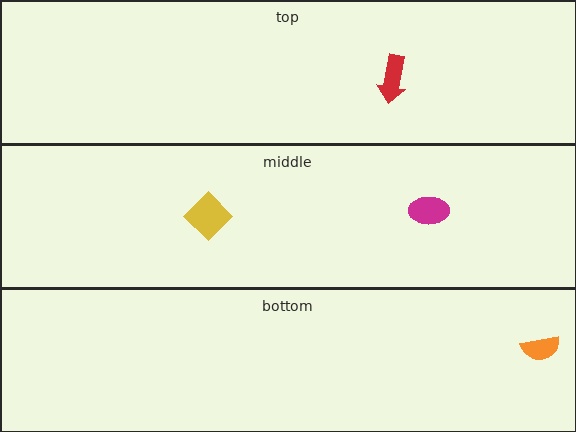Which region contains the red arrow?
The top region.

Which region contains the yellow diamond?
The middle region.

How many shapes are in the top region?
1.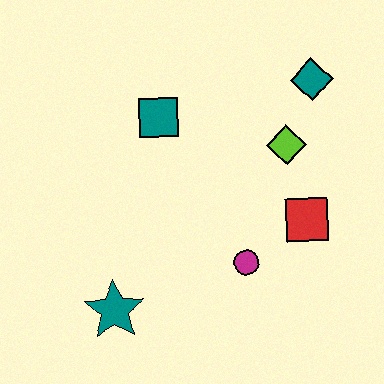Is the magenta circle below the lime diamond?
Yes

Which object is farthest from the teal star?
The teal diamond is farthest from the teal star.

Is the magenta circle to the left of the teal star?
No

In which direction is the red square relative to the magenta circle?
The red square is to the right of the magenta circle.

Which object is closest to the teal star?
The magenta circle is closest to the teal star.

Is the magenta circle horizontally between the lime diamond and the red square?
No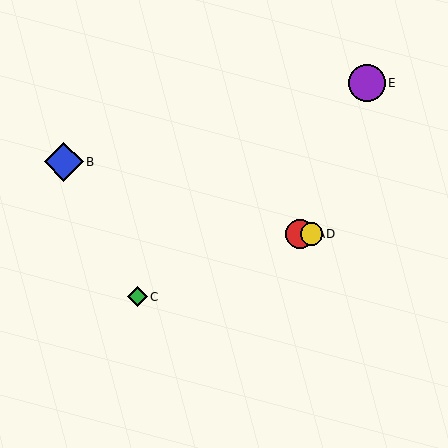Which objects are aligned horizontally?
Objects A, D are aligned horizontally.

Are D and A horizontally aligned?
Yes, both are at y≈234.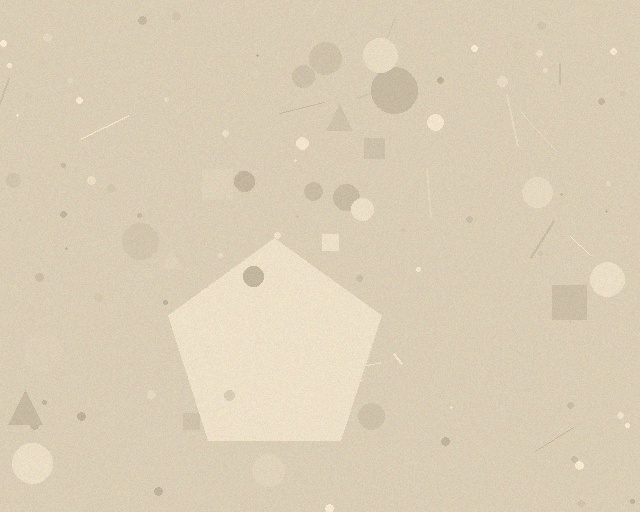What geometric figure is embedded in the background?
A pentagon is embedded in the background.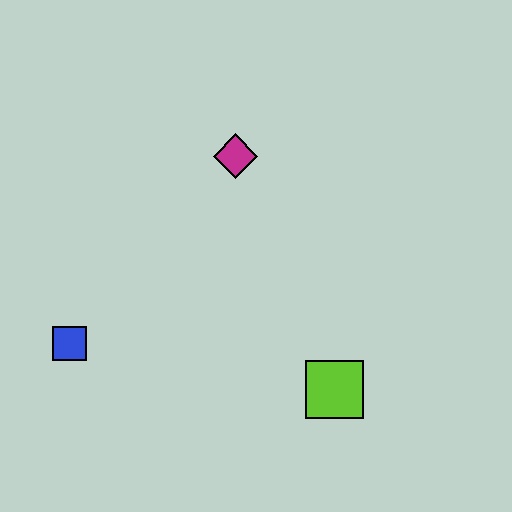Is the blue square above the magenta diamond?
No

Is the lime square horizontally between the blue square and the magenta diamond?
No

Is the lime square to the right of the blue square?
Yes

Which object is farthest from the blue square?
The lime square is farthest from the blue square.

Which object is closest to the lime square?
The magenta diamond is closest to the lime square.